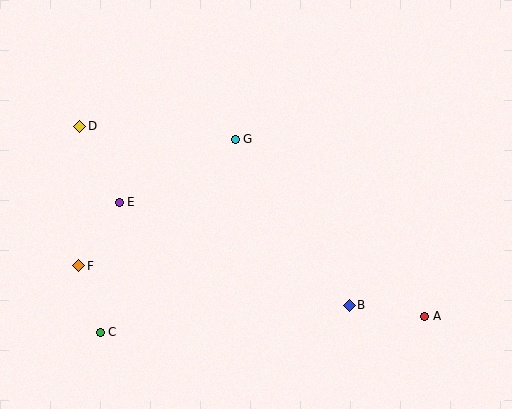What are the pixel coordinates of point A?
Point A is at (425, 316).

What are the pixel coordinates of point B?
Point B is at (349, 305).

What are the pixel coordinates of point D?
Point D is at (80, 126).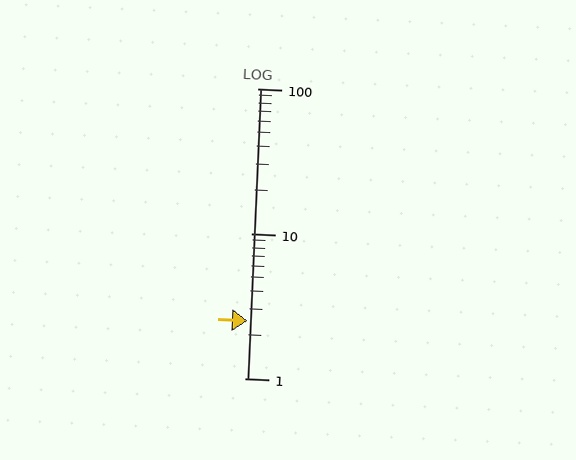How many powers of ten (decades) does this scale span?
The scale spans 2 decades, from 1 to 100.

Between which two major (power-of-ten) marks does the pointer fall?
The pointer is between 1 and 10.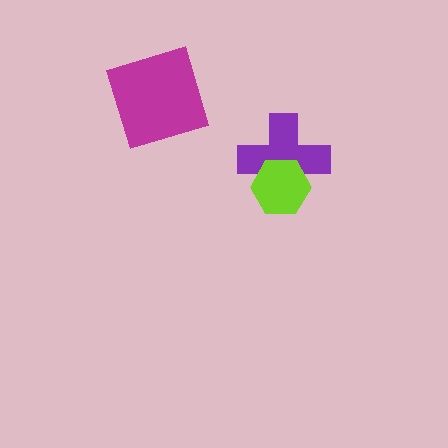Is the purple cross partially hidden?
Yes, it is partially covered by another shape.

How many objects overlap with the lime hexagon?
1 object overlaps with the lime hexagon.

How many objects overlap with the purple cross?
1 object overlaps with the purple cross.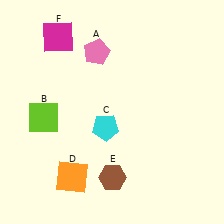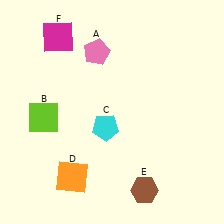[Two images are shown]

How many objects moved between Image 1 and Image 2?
1 object moved between the two images.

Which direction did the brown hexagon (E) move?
The brown hexagon (E) moved right.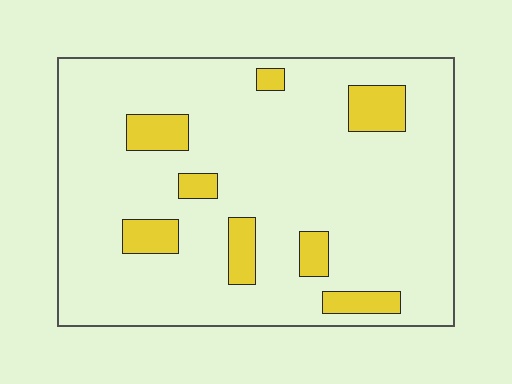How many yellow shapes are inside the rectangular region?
8.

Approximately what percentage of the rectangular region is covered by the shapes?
Approximately 15%.